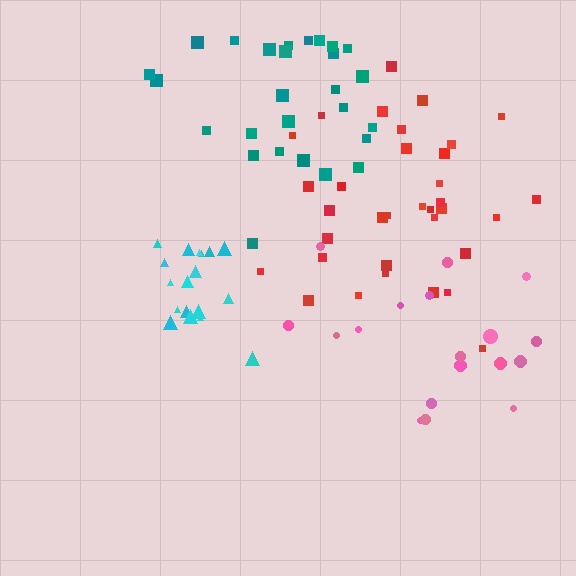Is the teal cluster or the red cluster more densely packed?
Red.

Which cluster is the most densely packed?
Cyan.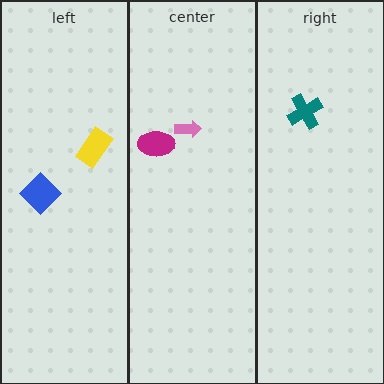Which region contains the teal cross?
The right region.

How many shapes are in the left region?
2.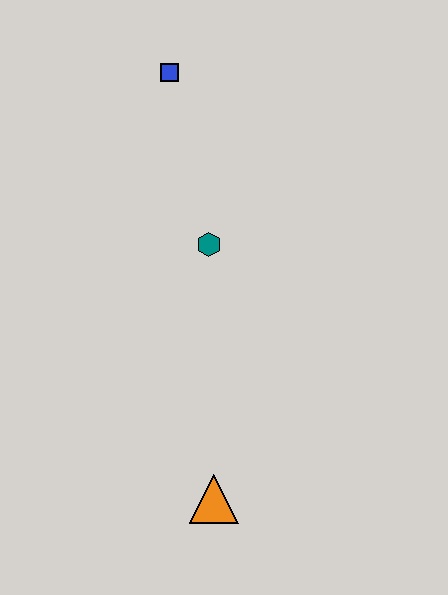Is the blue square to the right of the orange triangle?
No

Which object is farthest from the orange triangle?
The blue square is farthest from the orange triangle.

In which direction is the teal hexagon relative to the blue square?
The teal hexagon is below the blue square.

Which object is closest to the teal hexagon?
The blue square is closest to the teal hexagon.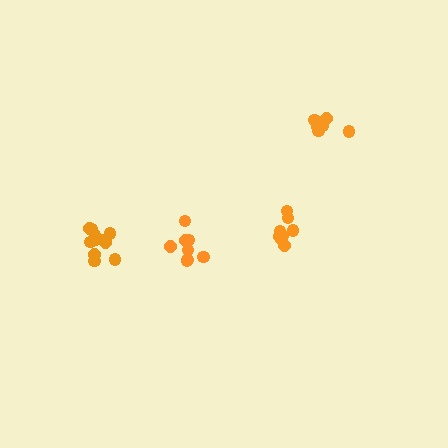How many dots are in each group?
Group 1: 8 dots, Group 2: 7 dots, Group 3: 8 dots, Group 4: 11 dots (34 total).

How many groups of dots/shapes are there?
There are 4 groups.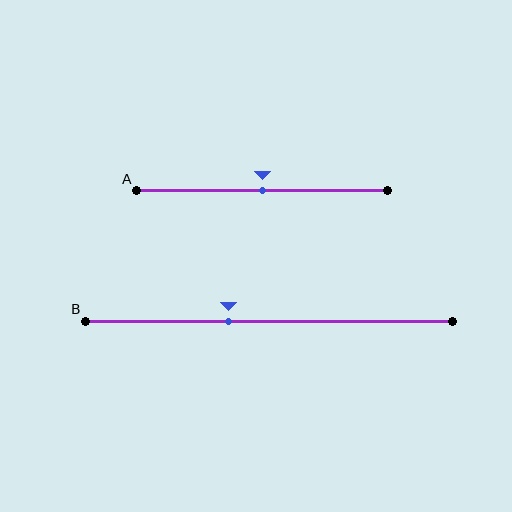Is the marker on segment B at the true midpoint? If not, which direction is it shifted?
No, the marker on segment B is shifted to the left by about 11% of the segment length.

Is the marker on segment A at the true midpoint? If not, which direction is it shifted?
Yes, the marker on segment A is at the true midpoint.